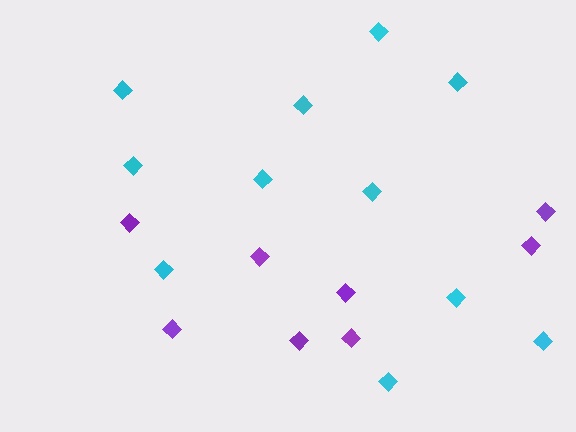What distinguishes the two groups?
There are 2 groups: one group of purple diamonds (8) and one group of cyan diamonds (11).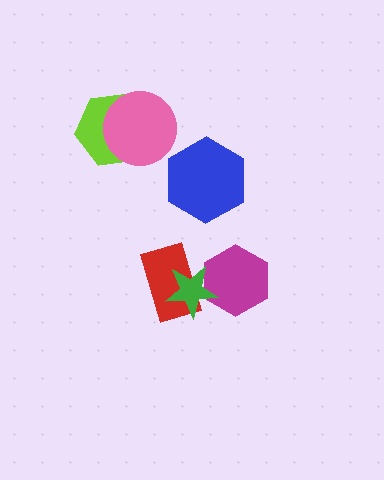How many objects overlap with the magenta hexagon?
1 object overlaps with the magenta hexagon.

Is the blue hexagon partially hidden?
No, no other shape covers it.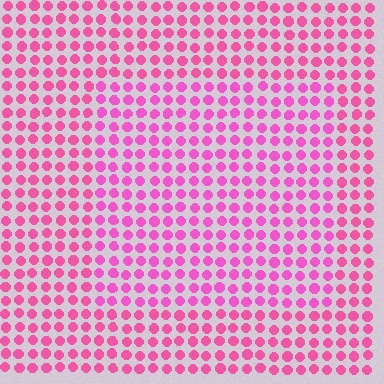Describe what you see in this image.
The image is filled with small pink elements in a uniform arrangement. A rectangle-shaped region is visible where the elements are tinted to a slightly different hue, forming a subtle color boundary.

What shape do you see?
I see a rectangle.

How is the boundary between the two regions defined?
The boundary is defined purely by a slight shift in hue (about 15 degrees). Spacing, size, and orientation are identical on both sides.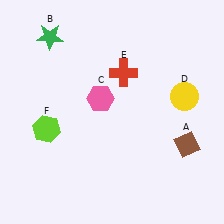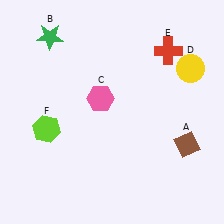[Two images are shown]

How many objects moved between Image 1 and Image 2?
2 objects moved between the two images.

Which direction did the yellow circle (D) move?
The yellow circle (D) moved up.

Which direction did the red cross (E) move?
The red cross (E) moved right.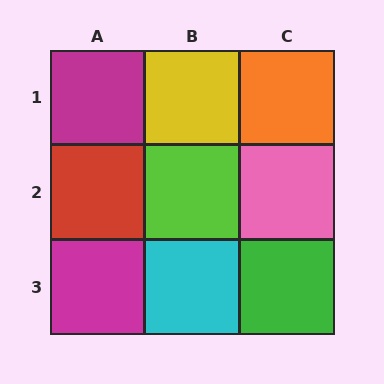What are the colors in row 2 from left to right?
Red, lime, pink.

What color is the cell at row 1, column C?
Orange.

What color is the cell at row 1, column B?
Yellow.